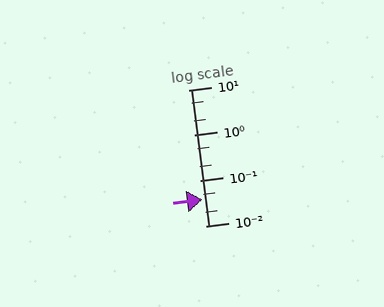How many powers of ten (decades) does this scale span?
The scale spans 3 decades, from 0.01 to 10.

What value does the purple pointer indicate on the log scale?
The pointer indicates approximately 0.039.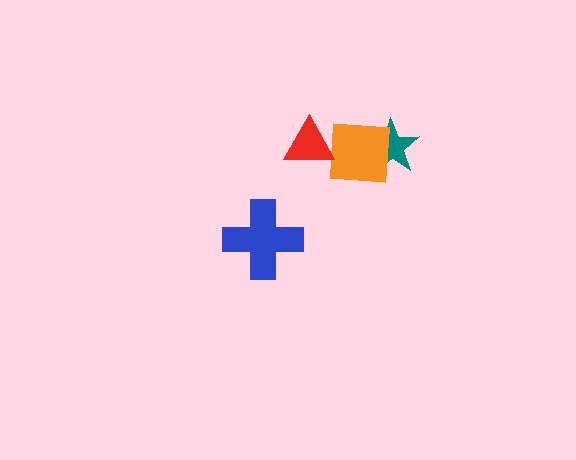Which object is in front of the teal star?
The orange square is in front of the teal star.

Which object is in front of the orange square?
The red triangle is in front of the orange square.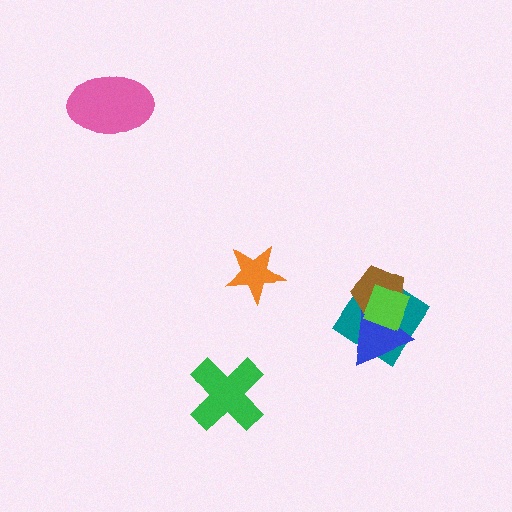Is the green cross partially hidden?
No, no other shape covers it.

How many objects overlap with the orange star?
0 objects overlap with the orange star.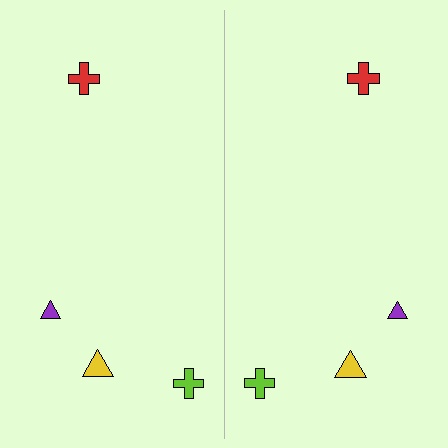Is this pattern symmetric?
Yes, this pattern has bilateral (reflection) symmetry.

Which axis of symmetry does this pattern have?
The pattern has a vertical axis of symmetry running through the center of the image.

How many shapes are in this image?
There are 8 shapes in this image.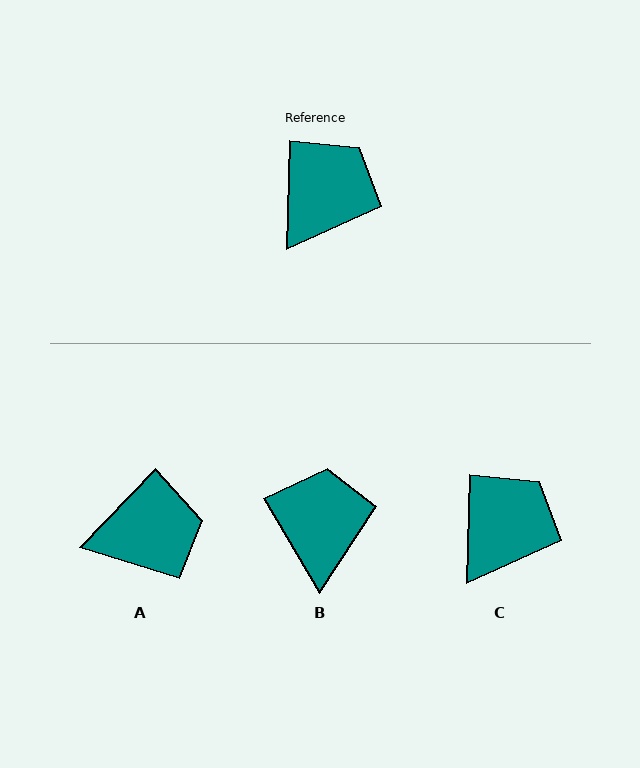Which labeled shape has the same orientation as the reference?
C.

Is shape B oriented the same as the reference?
No, it is off by about 32 degrees.